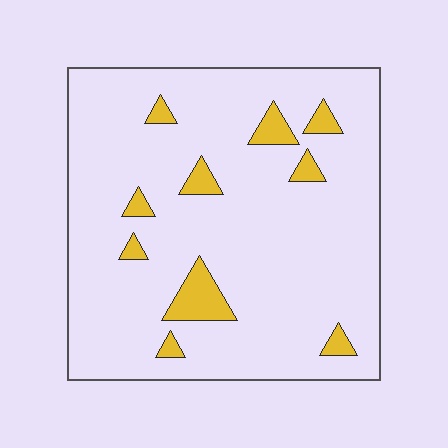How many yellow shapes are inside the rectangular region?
10.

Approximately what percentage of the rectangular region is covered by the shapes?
Approximately 10%.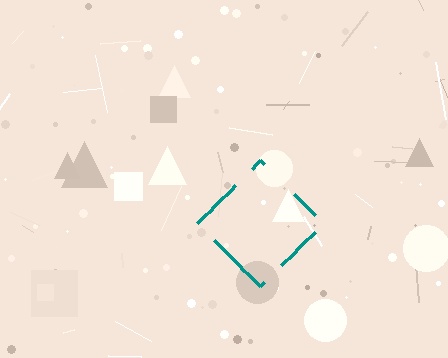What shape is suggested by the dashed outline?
The dashed outline suggests a diamond.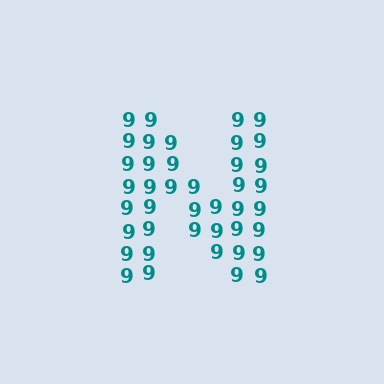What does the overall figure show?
The overall figure shows the letter N.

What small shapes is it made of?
It is made of small digit 9's.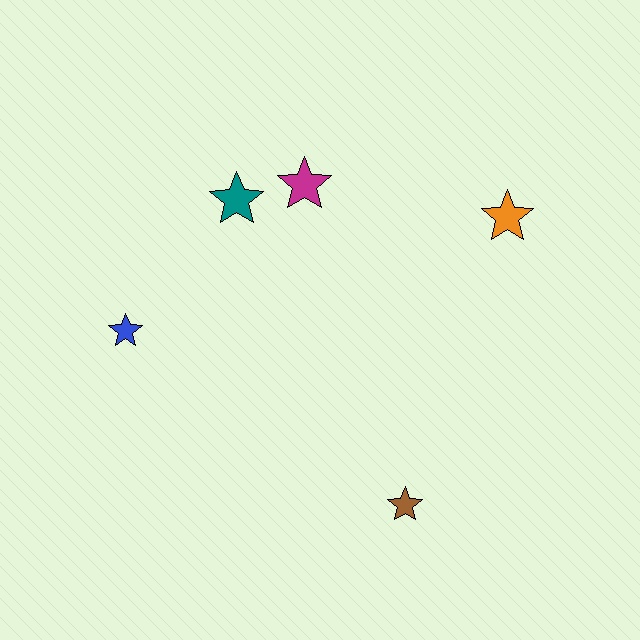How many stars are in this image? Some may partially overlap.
There are 5 stars.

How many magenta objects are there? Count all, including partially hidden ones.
There is 1 magenta object.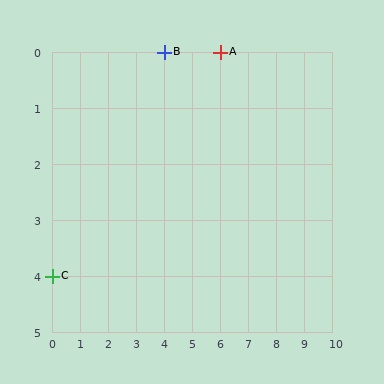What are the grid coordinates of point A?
Point A is at grid coordinates (6, 0).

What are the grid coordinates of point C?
Point C is at grid coordinates (0, 4).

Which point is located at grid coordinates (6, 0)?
Point A is at (6, 0).